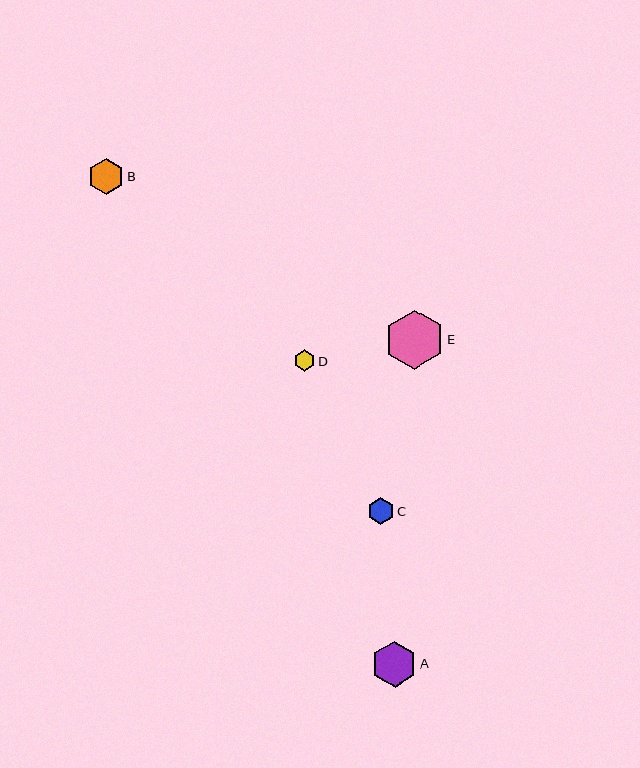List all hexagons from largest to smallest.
From largest to smallest: E, A, B, C, D.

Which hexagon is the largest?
Hexagon E is the largest with a size of approximately 60 pixels.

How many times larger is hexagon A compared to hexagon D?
Hexagon A is approximately 2.1 times the size of hexagon D.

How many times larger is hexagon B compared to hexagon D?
Hexagon B is approximately 1.7 times the size of hexagon D.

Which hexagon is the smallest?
Hexagon D is the smallest with a size of approximately 21 pixels.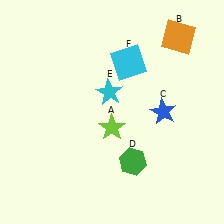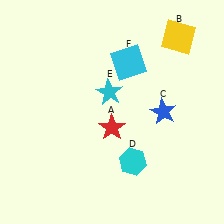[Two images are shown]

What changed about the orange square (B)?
In Image 1, B is orange. In Image 2, it changed to yellow.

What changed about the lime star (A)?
In Image 1, A is lime. In Image 2, it changed to red.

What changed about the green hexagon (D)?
In Image 1, D is green. In Image 2, it changed to cyan.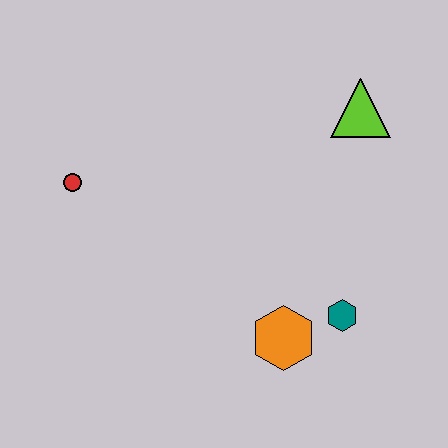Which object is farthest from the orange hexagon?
The red circle is farthest from the orange hexagon.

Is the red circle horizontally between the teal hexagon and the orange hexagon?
No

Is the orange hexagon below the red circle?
Yes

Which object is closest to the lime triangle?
The teal hexagon is closest to the lime triangle.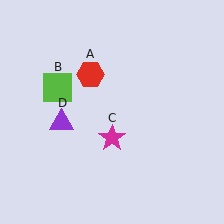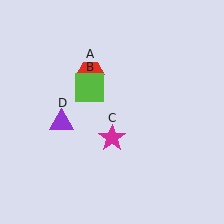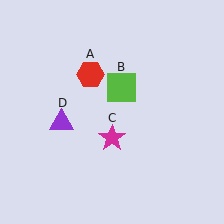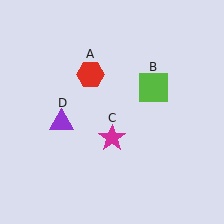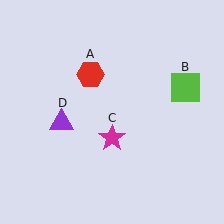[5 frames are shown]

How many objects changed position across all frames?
1 object changed position: lime square (object B).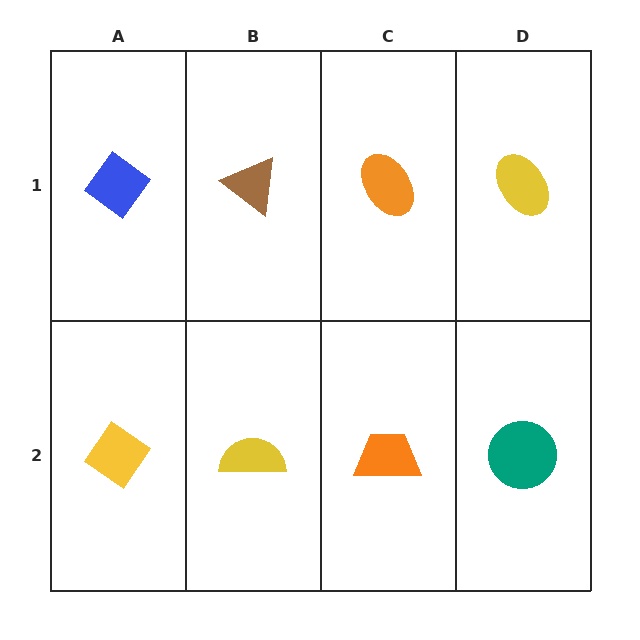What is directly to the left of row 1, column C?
A brown triangle.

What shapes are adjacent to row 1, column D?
A teal circle (row 2, column D), an orange ellipse (row 1, column C).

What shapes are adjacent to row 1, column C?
An orange trapezoid (row 2, column C), a brown triangle (row 1, column B), a yellow ellipse (row 1, column D).